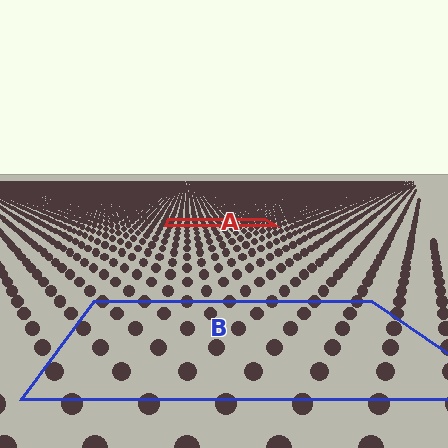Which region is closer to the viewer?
Region B is closer. The texture elements there are larger and more spread out.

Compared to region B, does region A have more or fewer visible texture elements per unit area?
Region A has more texture elements per unit area — they are packed more densely because it is farther away.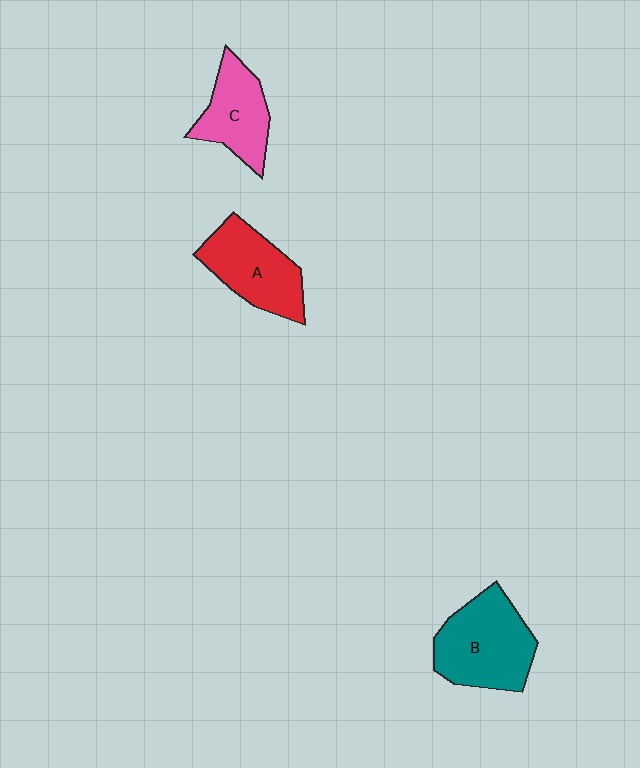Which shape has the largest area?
Shape B (teal).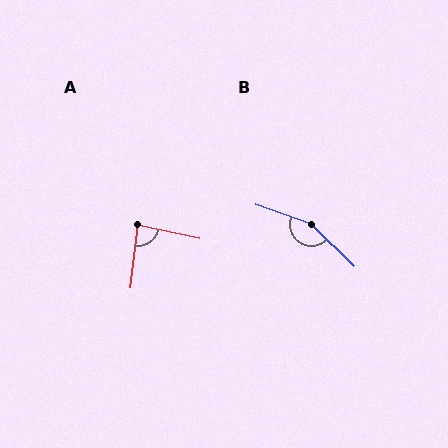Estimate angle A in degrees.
Approximately 85 degrees.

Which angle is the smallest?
A, at approximately 85 degrees.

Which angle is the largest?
B, at approximately 156 degrees.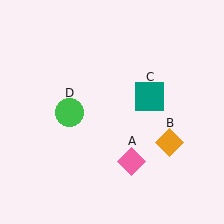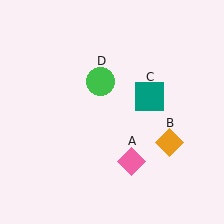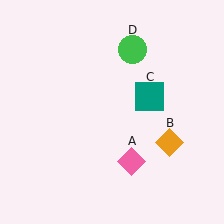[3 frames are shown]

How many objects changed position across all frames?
1 object changed position: green circle (object D).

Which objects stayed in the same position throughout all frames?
Pink diamond (object A) and orange diamond (object B) and teal square (object C) remained stationary.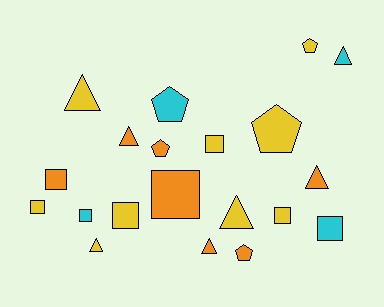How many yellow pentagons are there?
There are 2 yellow pentagons.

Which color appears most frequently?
Yellow, with 9 objects.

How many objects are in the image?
There are 20 objects.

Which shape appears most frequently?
Square, with 8 objects.